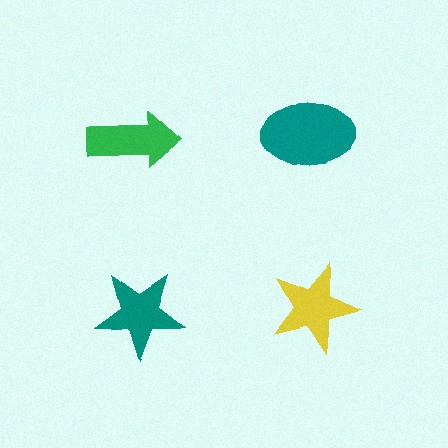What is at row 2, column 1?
A teal star.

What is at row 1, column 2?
A teal ellipse.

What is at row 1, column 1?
A green arrow.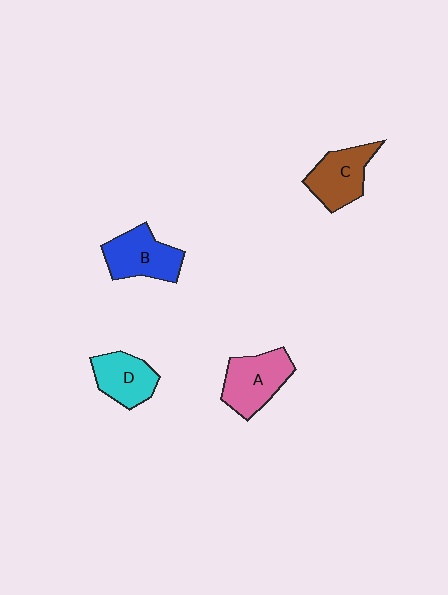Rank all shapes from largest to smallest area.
From largest to smallest: A (pink), B (blue), C (brown), D (cyan).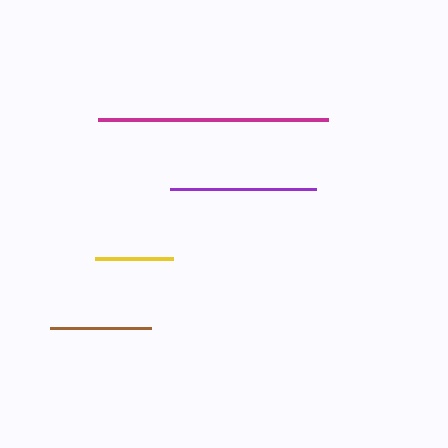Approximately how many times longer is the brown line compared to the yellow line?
The brown line is approximately 1.3 times the length of the yellow line.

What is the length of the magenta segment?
The magenta segment is approximately 230 pixels long.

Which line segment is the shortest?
The yellow line is the shortest at approximately 78 pixels.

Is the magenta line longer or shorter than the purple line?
The magenta line is longer than the purple line.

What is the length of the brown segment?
The brown segment is approximately 100 pixels long.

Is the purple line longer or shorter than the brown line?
The purple line is longer than the brown line.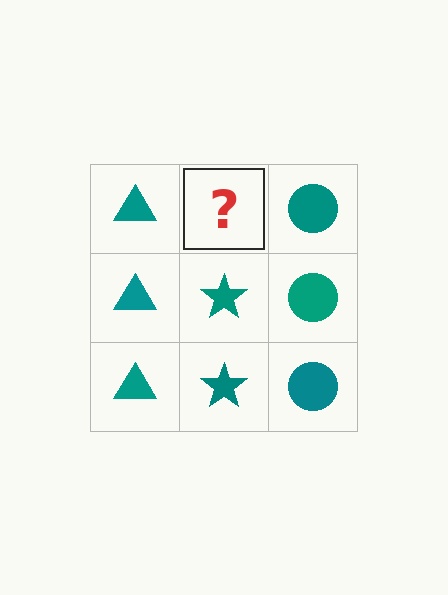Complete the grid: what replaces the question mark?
The question mark should be replaced with a teal star.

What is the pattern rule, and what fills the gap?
The rule is that each column has a consistent shape. The gap should be filled with a teal star.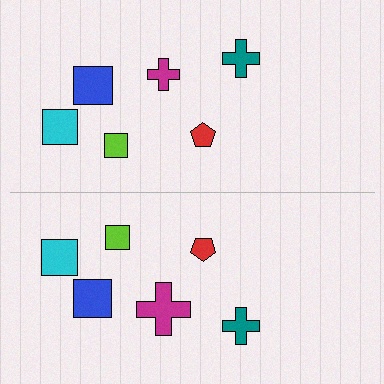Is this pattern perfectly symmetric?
No, the pattern is not perfectly symmetric. The magenta cross on the bottom side has a different size than its mirror counterpart.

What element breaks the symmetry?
The magenta cross on the bottom side has a different size than its mirror counterpart.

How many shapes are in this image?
There are 12 shapes in this image.